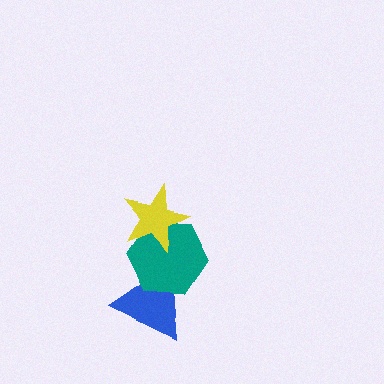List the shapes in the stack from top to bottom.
From top to bottom: the yellow star, the teal hexagon, the blue triangle.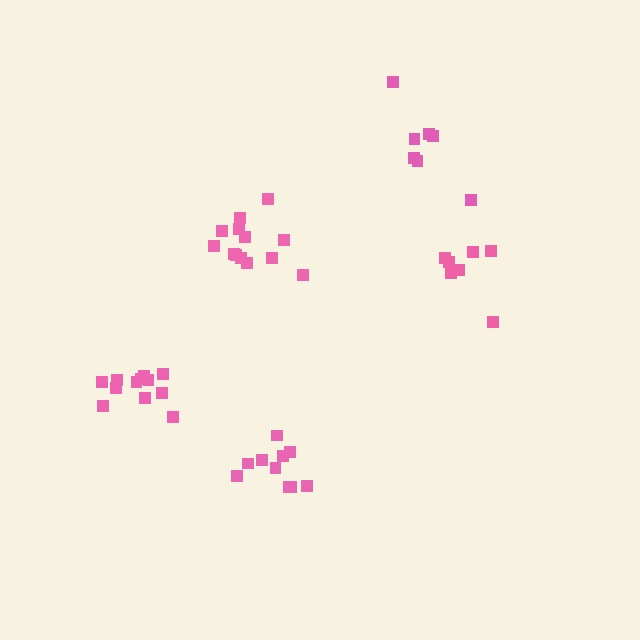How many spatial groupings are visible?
There are 5 spatial groupings.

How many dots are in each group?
Group 1: 10 dots, Group 2: 13 dots, Group 3: 12 dots, Group 4: 7 dots, Group 5: 7 dots (49 total).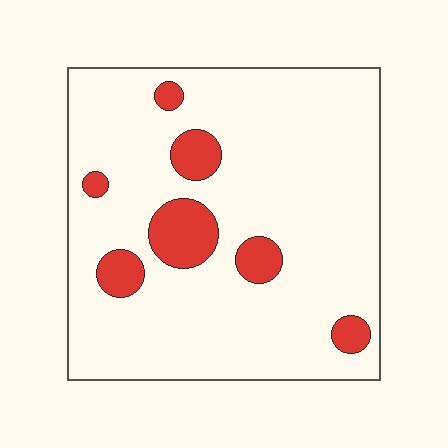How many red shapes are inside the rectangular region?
7.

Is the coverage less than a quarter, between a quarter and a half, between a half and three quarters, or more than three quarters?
Less than a quarter.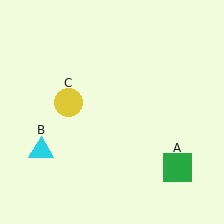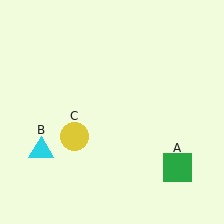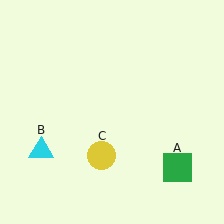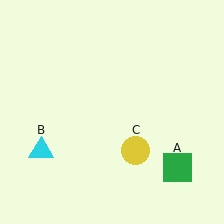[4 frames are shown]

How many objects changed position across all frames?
1 object changed position: yellow circle (object C).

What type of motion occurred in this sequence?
The yellow circle (object C) rotated counterclockwise around the center of the scene.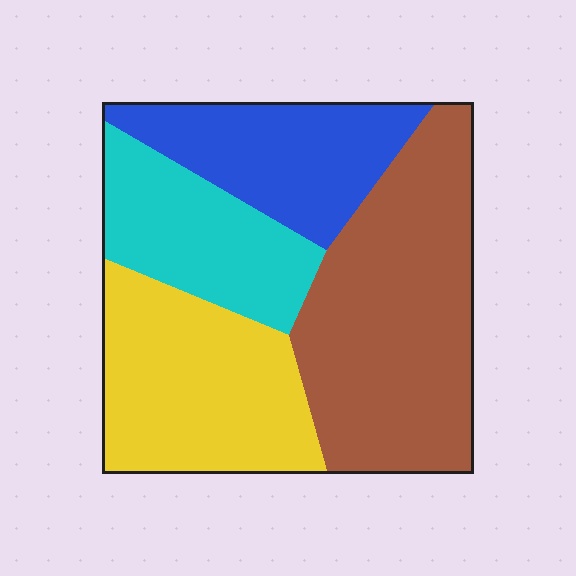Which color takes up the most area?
Brown, at roughly 35%.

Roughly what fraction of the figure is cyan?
Cyan covers 18% of the figure.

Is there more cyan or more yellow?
Yellow.